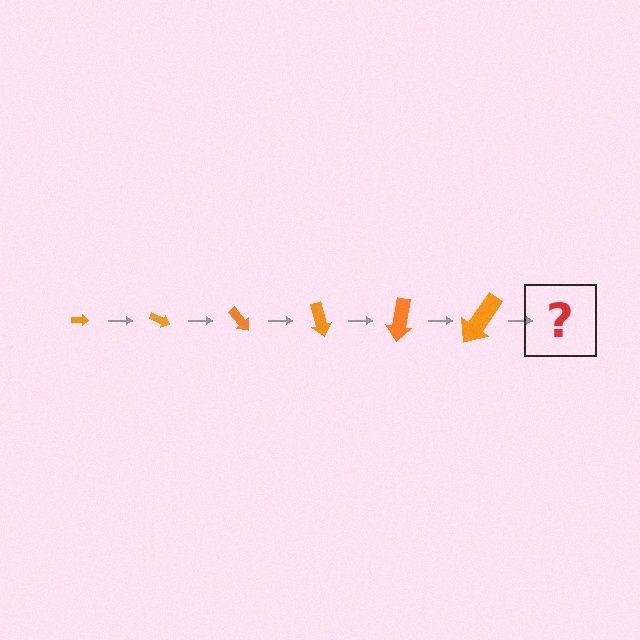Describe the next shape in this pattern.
It should be an arrow, larger than the previous one and rotated 150 degrees from the start.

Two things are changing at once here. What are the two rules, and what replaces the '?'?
The two rules are that the arrow grows larger each step and it rotates 25 degrees each step. The '?' should be an arrow, larger than the previous one and rotated 150 degrees from the start.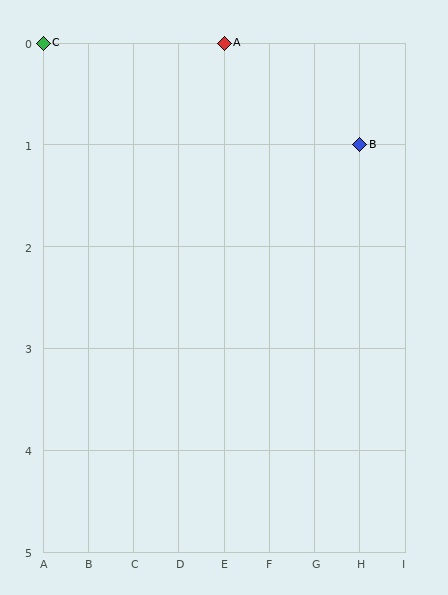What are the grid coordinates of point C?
Point C is at grid coordinates (A, 0).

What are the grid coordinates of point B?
Point B is at grid coordinates (H, 1).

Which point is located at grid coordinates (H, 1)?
Point B is at (H, 1).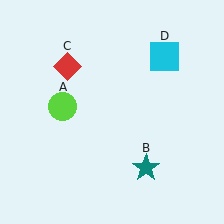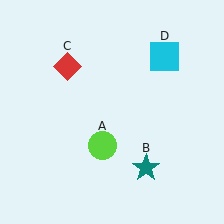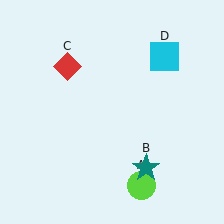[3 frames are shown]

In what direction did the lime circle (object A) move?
The lime circle (object A) moved down and to the right.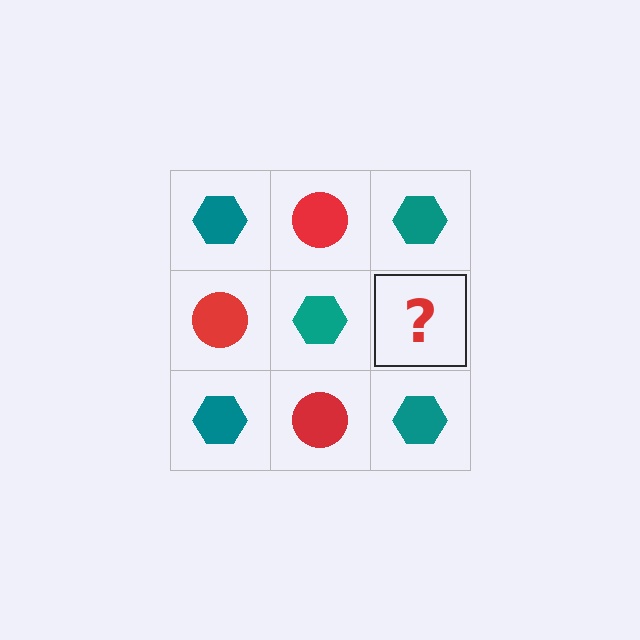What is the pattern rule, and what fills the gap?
The rule is that it alternates teal hexagon and red circle in a checkerboard pattern. The gap should be filled with a red circle.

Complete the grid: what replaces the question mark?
The question mark should be replaced with a red circle.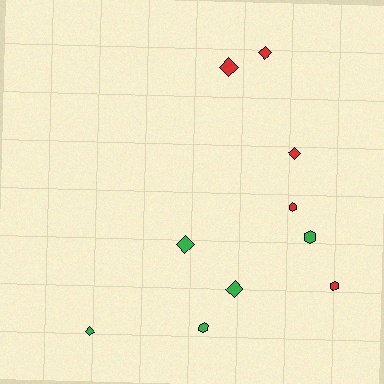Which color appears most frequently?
Red, with 5 objects.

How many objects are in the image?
There are 10 objects.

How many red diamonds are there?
There are 3 red diamonds.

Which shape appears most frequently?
Diamond, with 6 objects.